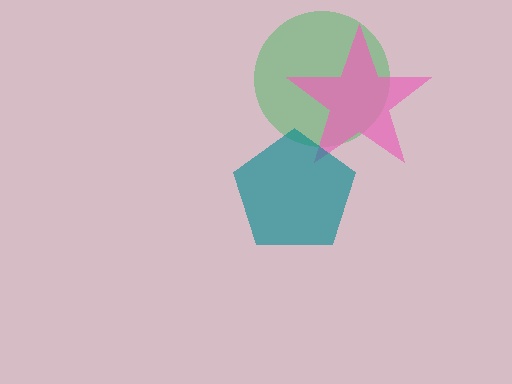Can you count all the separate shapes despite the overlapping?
Yes, there are 3 separate shapes.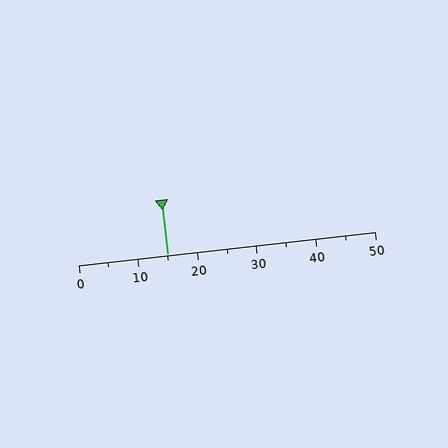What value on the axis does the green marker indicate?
The marker indicates approximately 15.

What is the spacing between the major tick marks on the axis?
The major ticks are spaced 10 apart.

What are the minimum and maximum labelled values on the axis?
The axis runs from 0 to 50.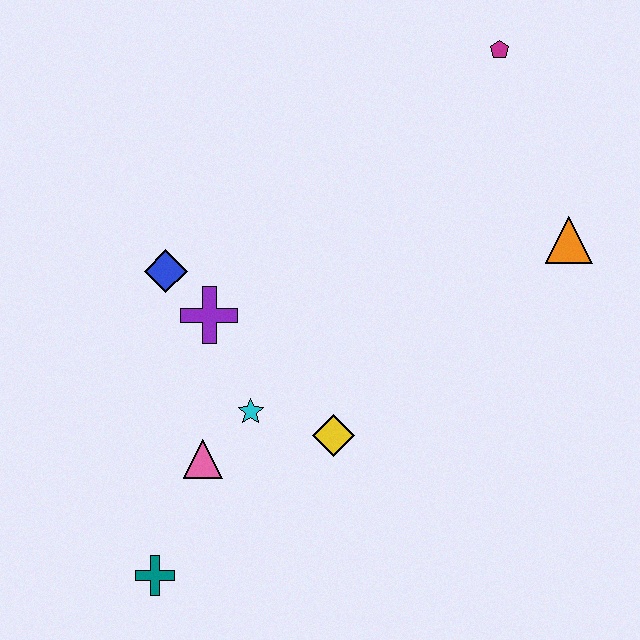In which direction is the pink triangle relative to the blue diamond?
The pink triangle is below the blue diamond.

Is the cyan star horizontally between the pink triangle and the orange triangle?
Yes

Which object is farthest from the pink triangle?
The magenta pentagon is farthest from the pink triangle.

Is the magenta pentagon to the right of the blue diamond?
Yes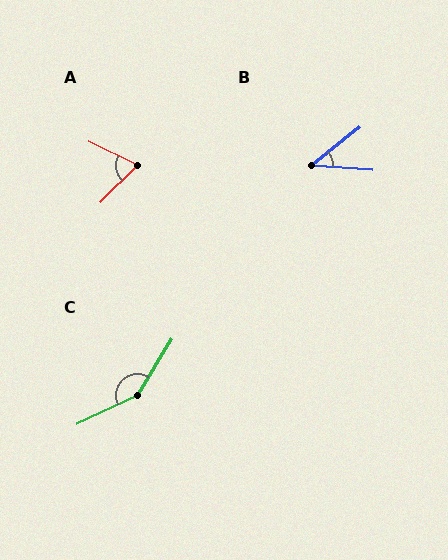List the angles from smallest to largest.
B (43°), A (71°), C (146°).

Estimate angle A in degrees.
Approximately 71 degrees.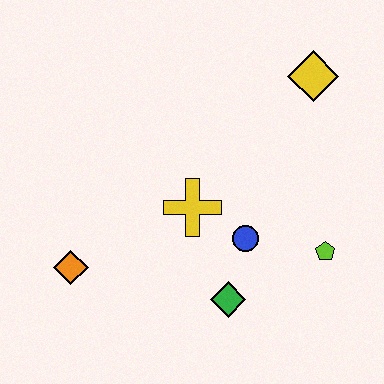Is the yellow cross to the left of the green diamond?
Yes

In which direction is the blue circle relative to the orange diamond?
The blue circle is to the right of the orange diamond.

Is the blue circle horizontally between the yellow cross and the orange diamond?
No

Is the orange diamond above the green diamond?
Yes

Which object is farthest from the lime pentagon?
The orange diamond is farthest from the lime pentagon.